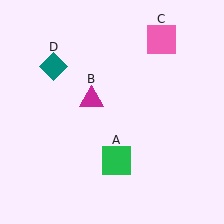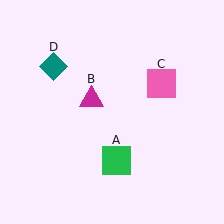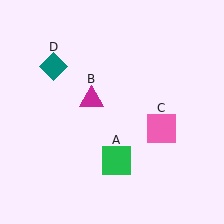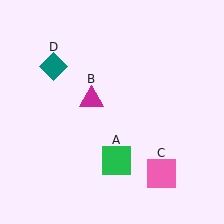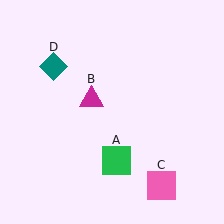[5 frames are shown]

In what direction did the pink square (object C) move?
The pink square (object C) moved down.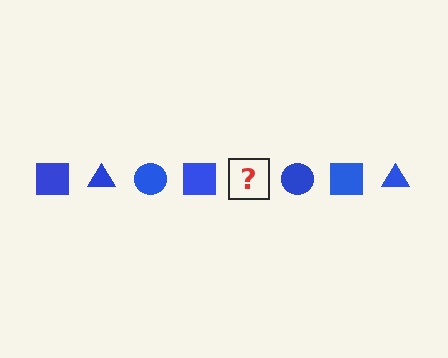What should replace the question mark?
The question mark should be replaced with a blue triangle.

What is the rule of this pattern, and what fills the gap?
The rule is that the pattern cycles through square, triangle, circle shapes in blue. The gap should be filled with a blue triangle.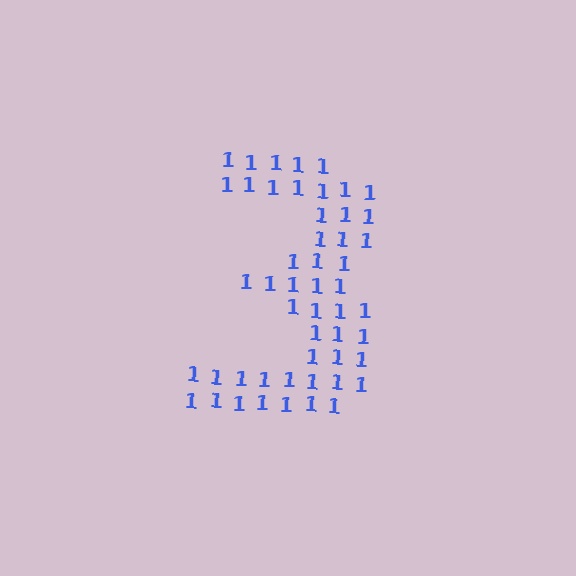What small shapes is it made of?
It is made of small digit 1's.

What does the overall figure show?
The overall figure shows the digit 3.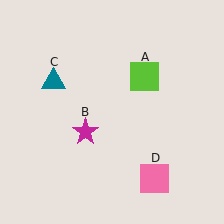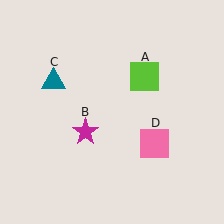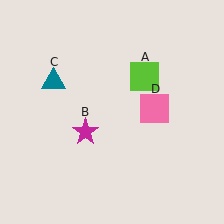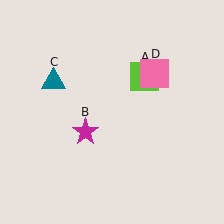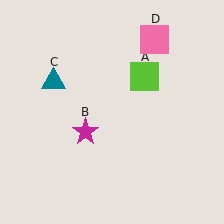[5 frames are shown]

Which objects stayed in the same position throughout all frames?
Lime square (object A) and magenta star (object B) and teal triangle (object C) remained stationary.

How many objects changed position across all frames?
1 object changed position: pink square (object D).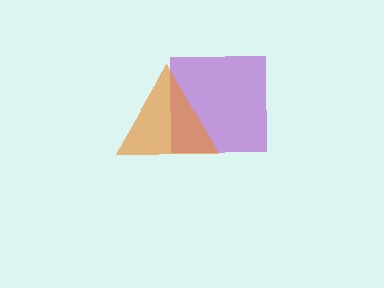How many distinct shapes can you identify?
There are 2 distinct shapes: a purple square, an orange triangle.